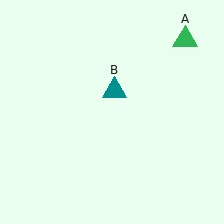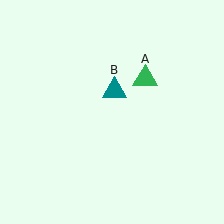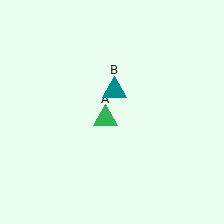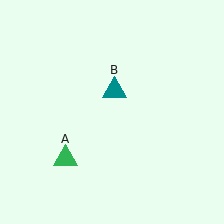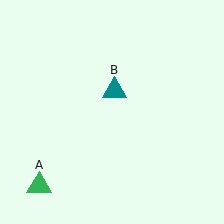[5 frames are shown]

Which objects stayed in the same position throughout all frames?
Teal triangle (object B) remained stationary.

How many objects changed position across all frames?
1 object changed position: green triangle (object A).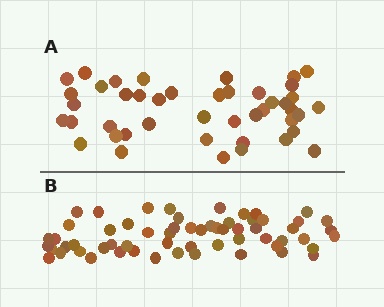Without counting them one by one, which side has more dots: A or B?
Region B (the bottom region) has more dots.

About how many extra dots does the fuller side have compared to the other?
Region B has approximately 15 more dots than region A.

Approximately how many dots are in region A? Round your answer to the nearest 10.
About 40 dots. (The exact count is 44, which rounds to 40.)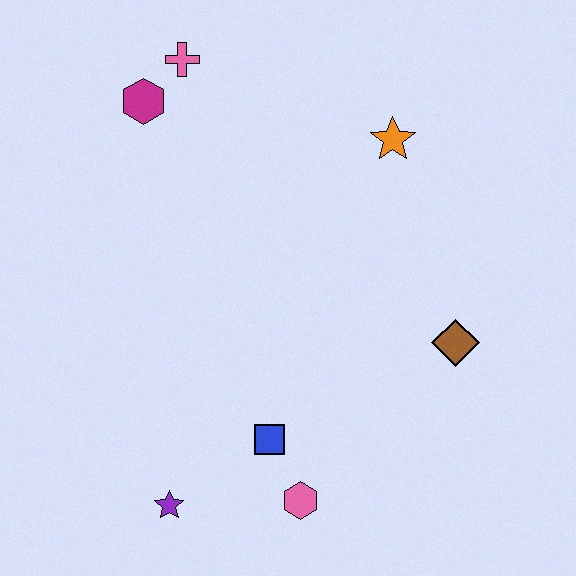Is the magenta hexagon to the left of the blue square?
Yes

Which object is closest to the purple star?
The blue square is closest to the purple star.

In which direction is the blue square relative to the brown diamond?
The blue square is to the left of the brown diamond.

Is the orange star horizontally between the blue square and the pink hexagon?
No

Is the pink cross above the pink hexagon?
Yes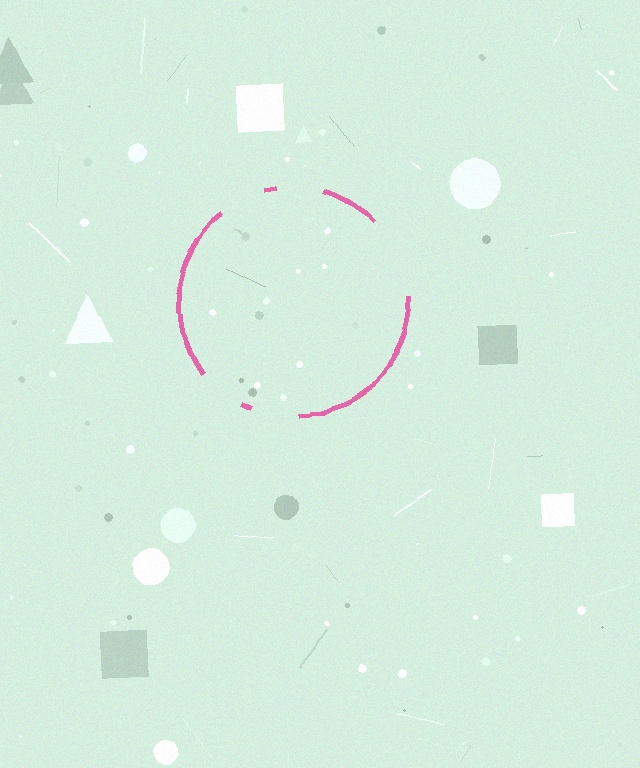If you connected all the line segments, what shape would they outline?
They would outline a circle.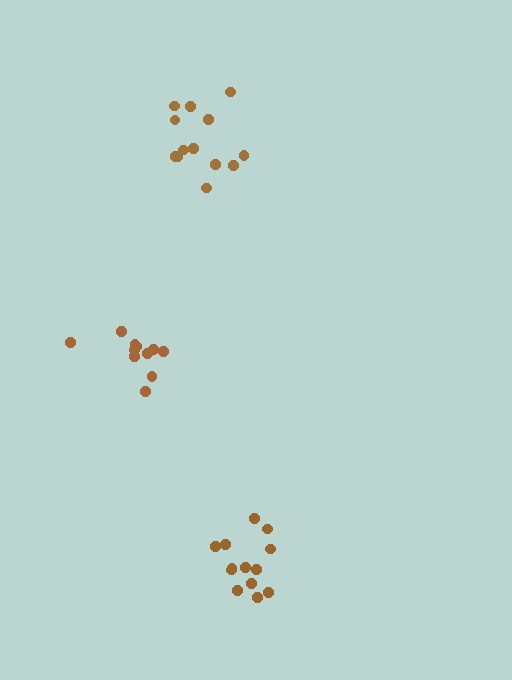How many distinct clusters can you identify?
There are 3 distinct clusters.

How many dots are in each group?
Group 1: 11 dots, Group 2: 13 dots, Group 3: 13 dots (37 total).